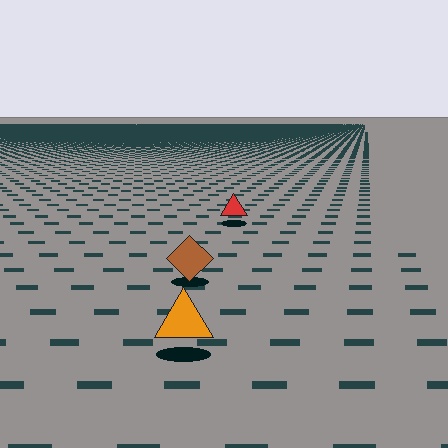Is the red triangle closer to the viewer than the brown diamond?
No. The brown diamond is closer — you can tell from the texture gradient: the ground texture is coarser near it.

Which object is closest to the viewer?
The orange triangle is closest. The texture marks near it are larger and more spread out.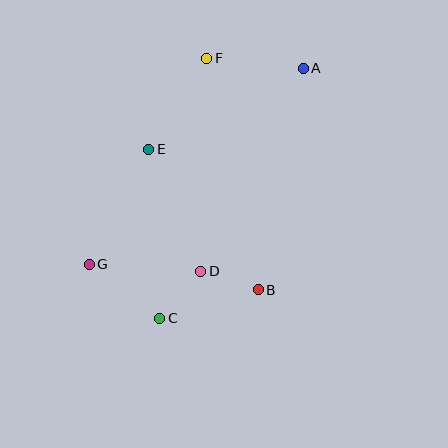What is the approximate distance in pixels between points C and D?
The distance between C and D is approximately 62 pixels.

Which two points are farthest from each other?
Points A and G are farthest from each other.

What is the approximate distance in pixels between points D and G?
The distance between D and G is approximately 112 pixels.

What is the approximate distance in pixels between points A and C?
The distance between A and C is approximately 289 pixels.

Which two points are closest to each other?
Points B and D are closest to each other.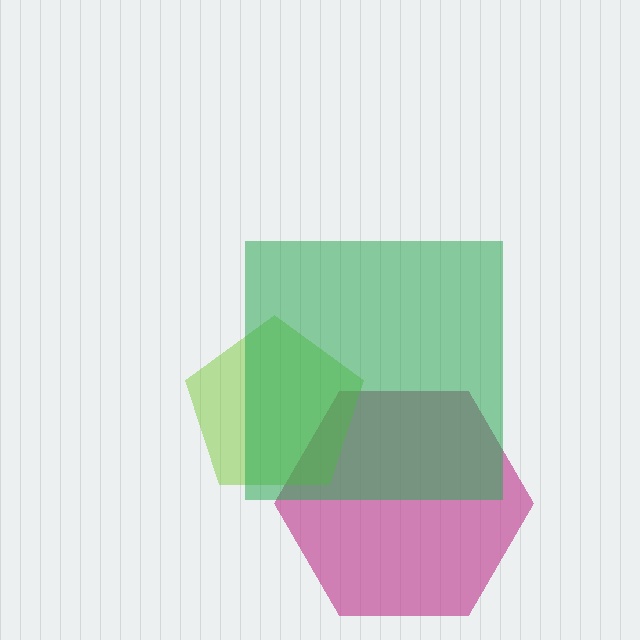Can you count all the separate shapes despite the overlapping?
Yes, there are 3 separate shapes.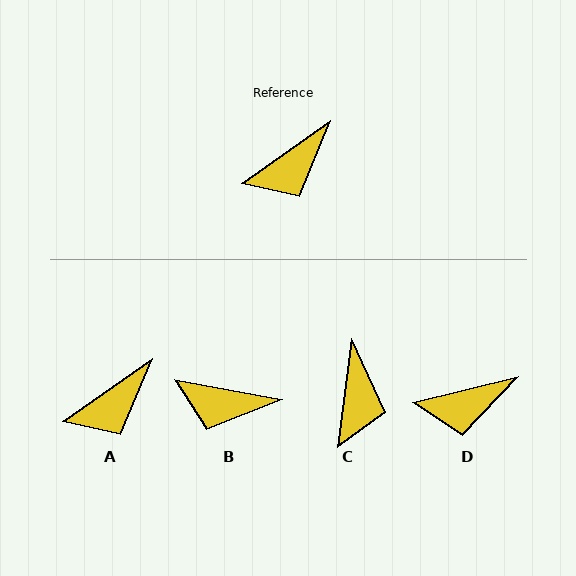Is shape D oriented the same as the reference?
No, it is off by about 21 degrees.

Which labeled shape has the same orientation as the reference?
A.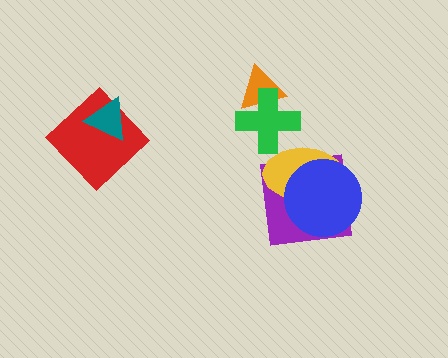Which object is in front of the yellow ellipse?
The blue circle is in front of the yellow ellipse.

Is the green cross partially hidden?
Yes, it is partially covered by another shape.